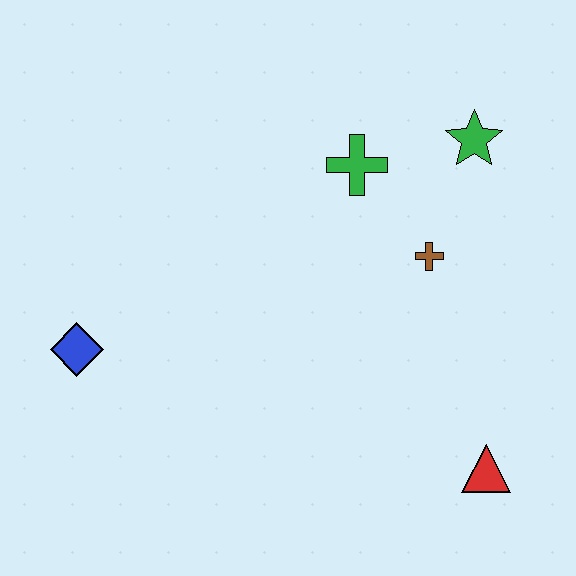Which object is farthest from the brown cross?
The blue diamond is farthest from the brown cross.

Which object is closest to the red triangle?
The brown cross is closest to the red triangle.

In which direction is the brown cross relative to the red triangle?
The brown cross is above the red triangle.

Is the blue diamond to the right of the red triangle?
No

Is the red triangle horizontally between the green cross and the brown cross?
No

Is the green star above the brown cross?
Yes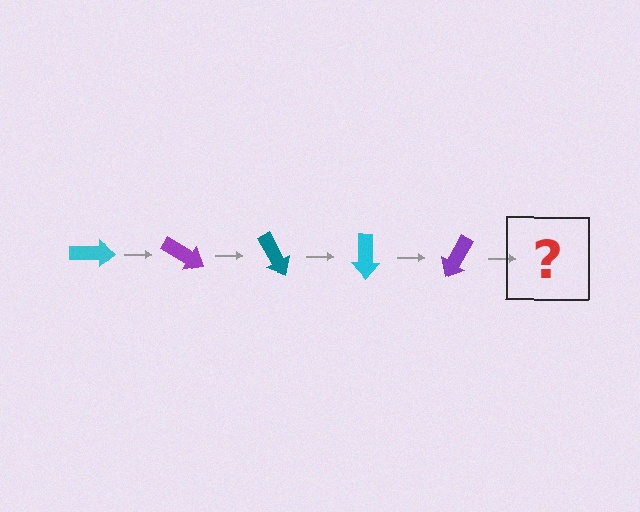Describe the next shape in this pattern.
It should be a teal arrow, rotated 150 degrees from the start.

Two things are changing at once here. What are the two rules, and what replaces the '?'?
The two rules are that it rotates 30 degrees each step and the color cycles through cyan, purple, and teal. The '?' should be a teal arrow, rotated 150 degrees from the start.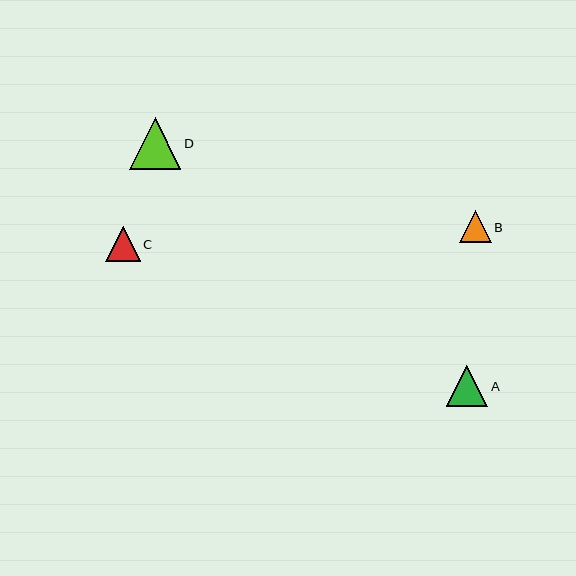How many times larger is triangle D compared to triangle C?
Triangle D is approximately 1.5 times the size of triangle C.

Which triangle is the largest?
Triangle D is the largest with a size of approximately 52 pixels.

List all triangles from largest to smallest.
From largest to smallest: D, A, C, B.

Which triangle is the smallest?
Triangle B is the smallest with a size of approximately 32 pixels.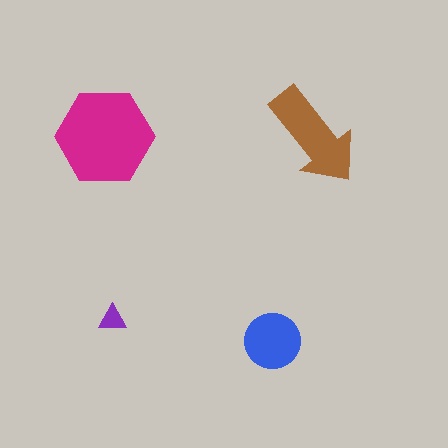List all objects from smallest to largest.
The purple triangle, the blue circle, the brown arrow, the magenta hexagon.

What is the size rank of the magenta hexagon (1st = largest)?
1st.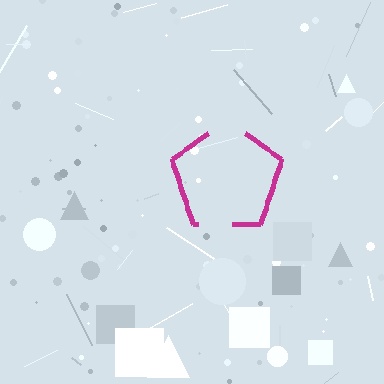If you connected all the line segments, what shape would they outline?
They would outline a pentagon.